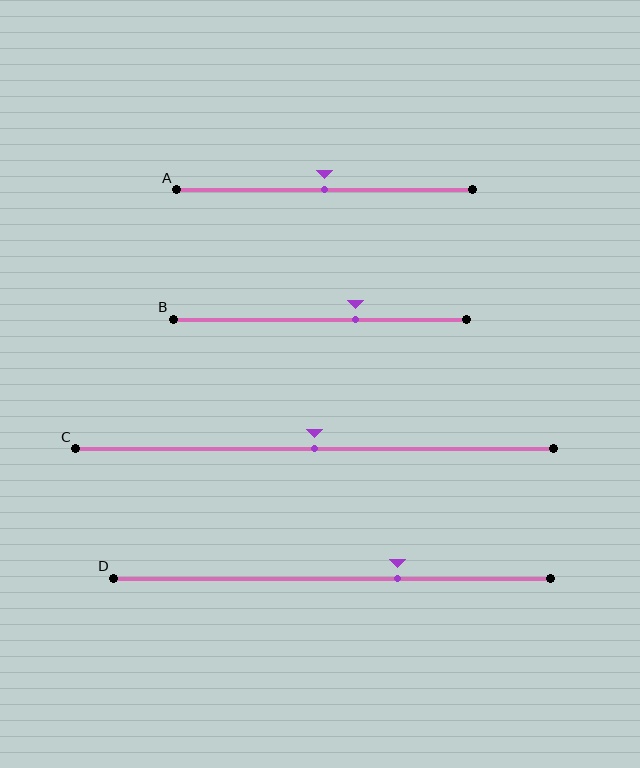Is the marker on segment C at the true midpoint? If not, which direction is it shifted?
Yes, the marker on segment C is at the true midpoint.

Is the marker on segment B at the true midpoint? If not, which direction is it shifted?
No, the marker on segment B is shifted to the right by about 12% of the segment length.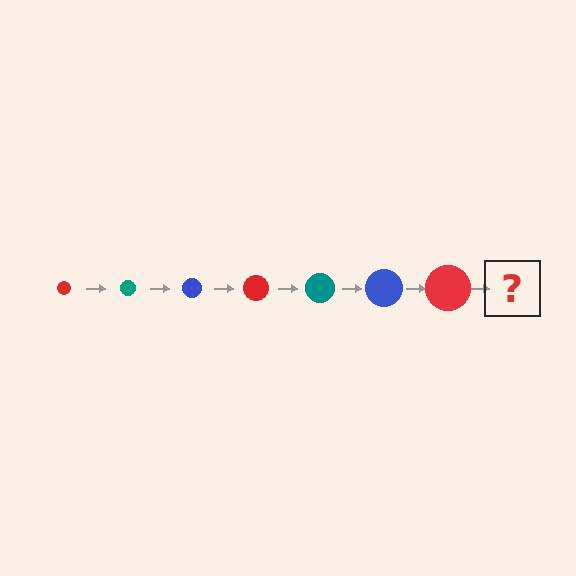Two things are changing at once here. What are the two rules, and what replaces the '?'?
The two rules are that the circle grows larger each step and the color cycles through red, teal, and blue. The '?' should be a teal circle, larger than the previous one.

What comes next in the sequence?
The next element should be a teal circle, larger than the previous one.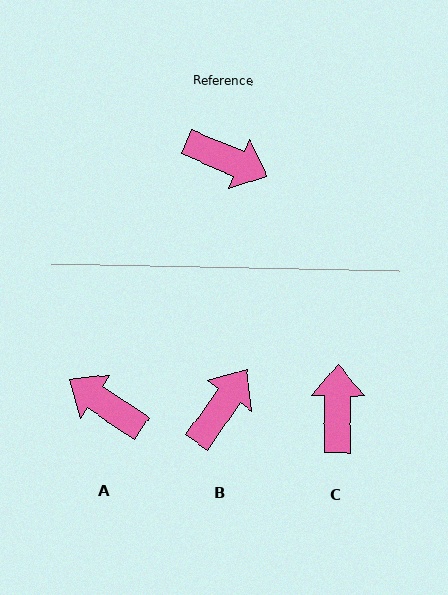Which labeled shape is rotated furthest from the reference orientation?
A, about 169 degrees away.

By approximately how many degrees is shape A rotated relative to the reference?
Approximately 169 degrees counter-clockwise.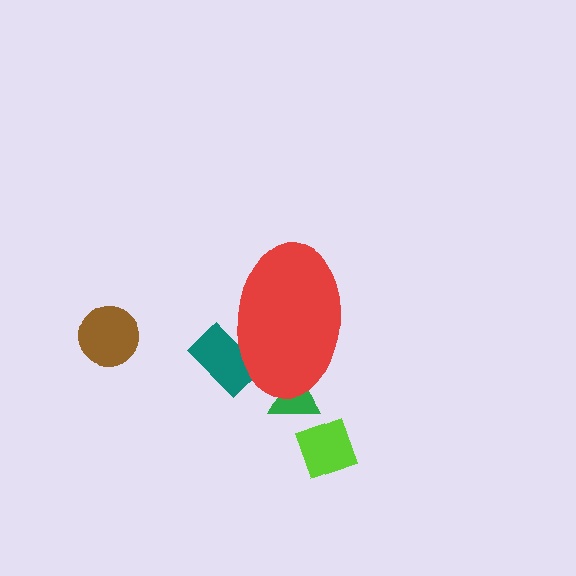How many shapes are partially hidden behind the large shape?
2 shapes are partially hidden.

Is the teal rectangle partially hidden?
Yes, the teal rectangle is partially hidden behind the red ellipse.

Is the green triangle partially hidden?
Yes, the green triangle is partially hidden behind the red ellipse.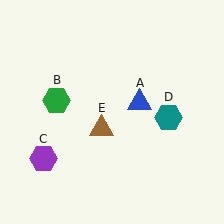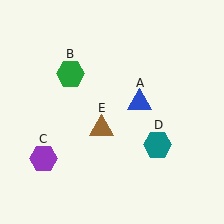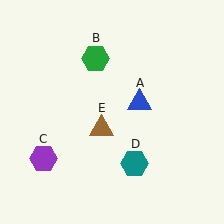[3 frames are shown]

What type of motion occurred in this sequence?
The green hexagon (object B), teal hexagon (object D) rotated clockwise around the center of the scene.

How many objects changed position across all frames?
2 objects changed position: green hexagon (object B), teal hexagon (object D).